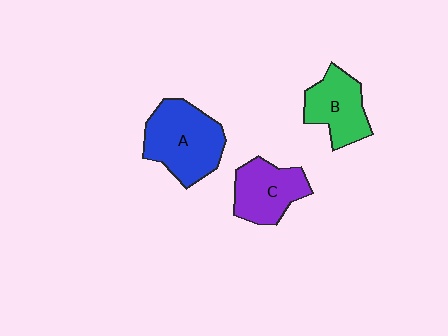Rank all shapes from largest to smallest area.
From largest to smallest: A (blue), C (purple), B (green).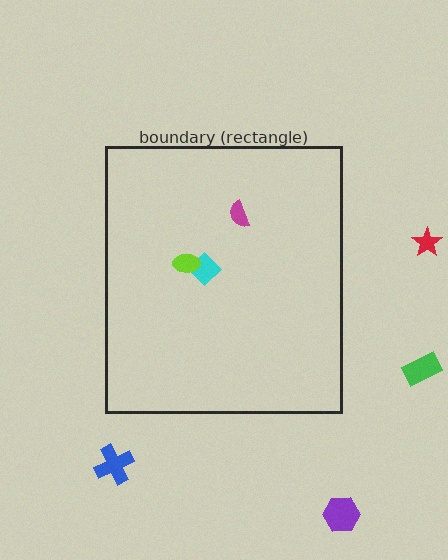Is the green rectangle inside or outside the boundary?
Outside.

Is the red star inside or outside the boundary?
Outside.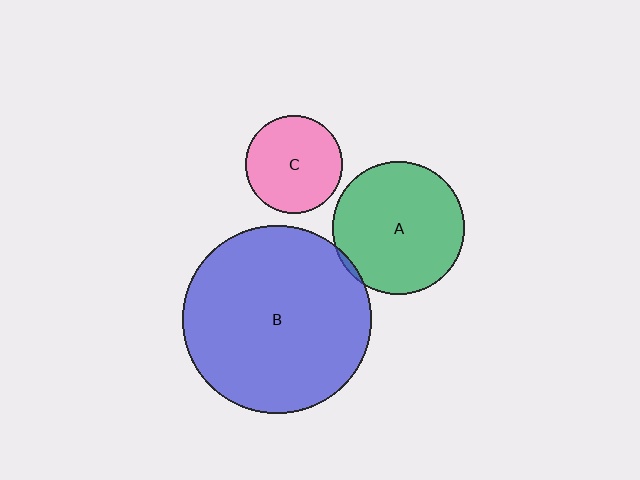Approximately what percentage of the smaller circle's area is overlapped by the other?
Approximately 5%.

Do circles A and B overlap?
Yes.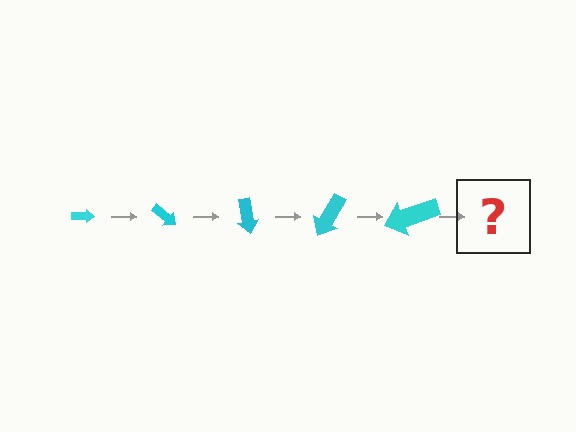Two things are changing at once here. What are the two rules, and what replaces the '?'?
The two rules are that the arrow grows larger each step and it rotates 40 degrees each step. The '?' should be an arrow, larger than the previous one and rotated 200 degrees from the start.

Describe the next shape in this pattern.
It should be an arrow, larger than the previous one and rotated 200 degrees from the start.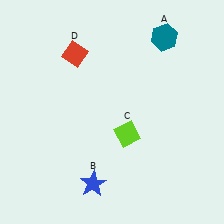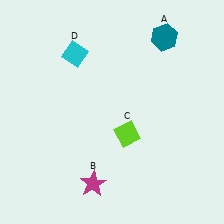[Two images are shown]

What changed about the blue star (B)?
In Image 1, B is blue. In Image 2, it changed to magenta.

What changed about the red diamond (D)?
In Image 1, D is red. In Image 2, it changed to cyan.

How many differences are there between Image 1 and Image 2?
There are 2 differences between the two images.